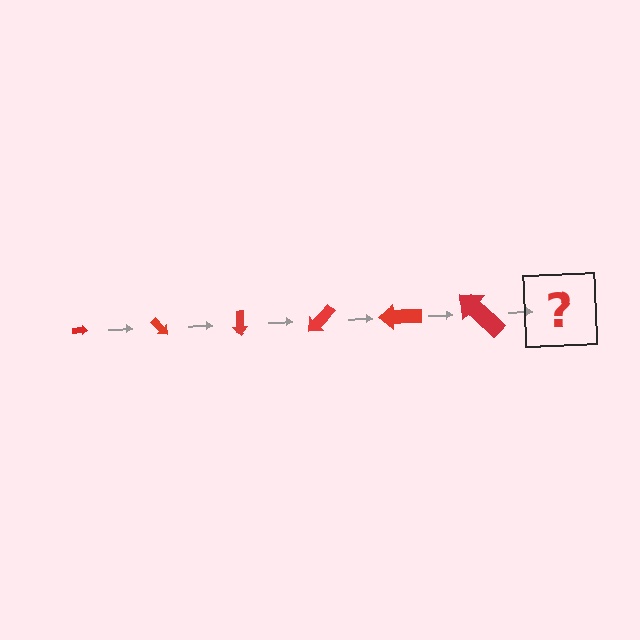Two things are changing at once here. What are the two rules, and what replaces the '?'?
The two rules are that the arrow grows larger each step and it rotates 45 degrees each step. The '?' should be an arrow, larger than the previous one and rotated 270 degrees from the start.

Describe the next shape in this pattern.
It should be an arrow, larger than the previous one and rotated 270 degrees from the start.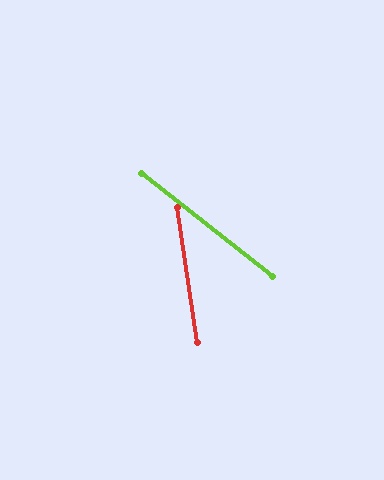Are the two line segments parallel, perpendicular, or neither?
Neither parallel nor perpendicular — they differ by about 44°.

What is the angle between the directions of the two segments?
Approximately 44 degrees.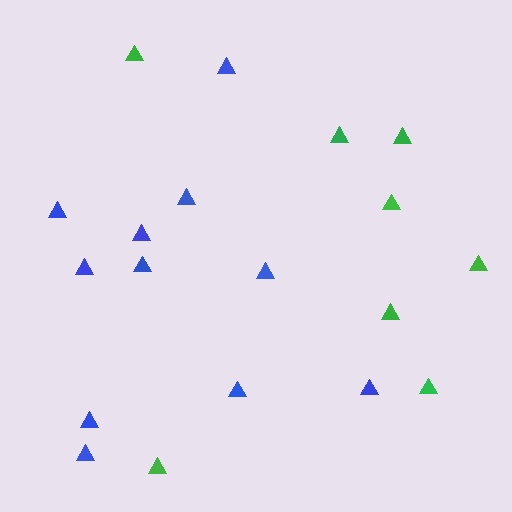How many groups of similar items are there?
There are 2 groups: one group of green triangles (8) and one group of blue triangles (11).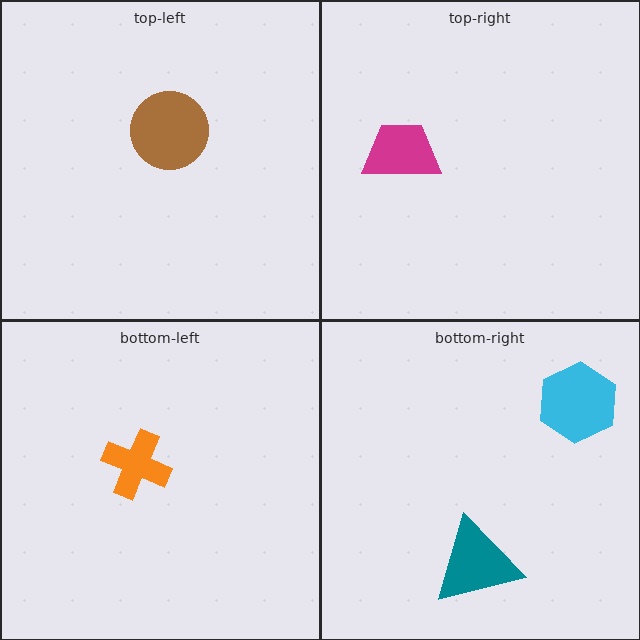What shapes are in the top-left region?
The brown circle.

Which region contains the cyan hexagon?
The bottom-right region.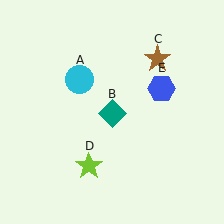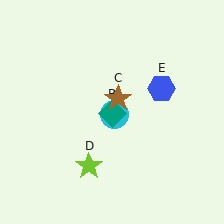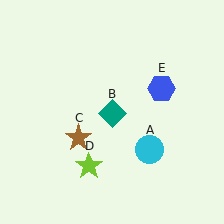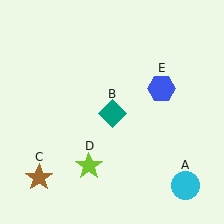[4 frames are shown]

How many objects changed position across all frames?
2 objects changed position: cyan circle (object A), brown star (object C).